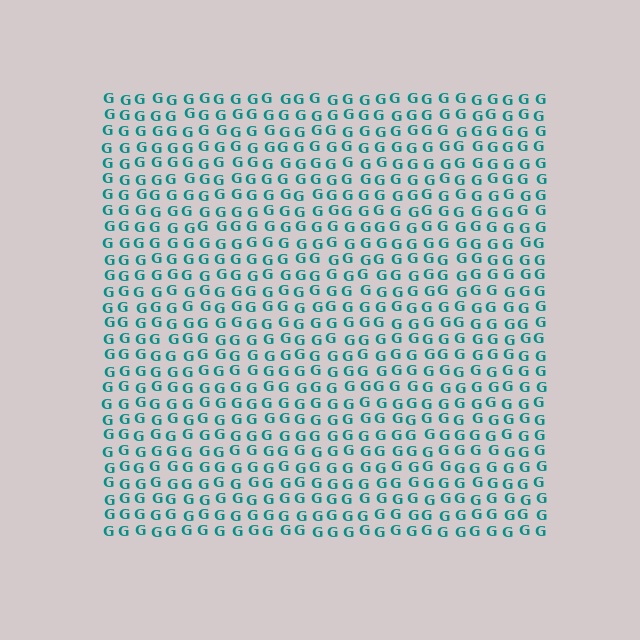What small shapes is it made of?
It is made of small letter G's.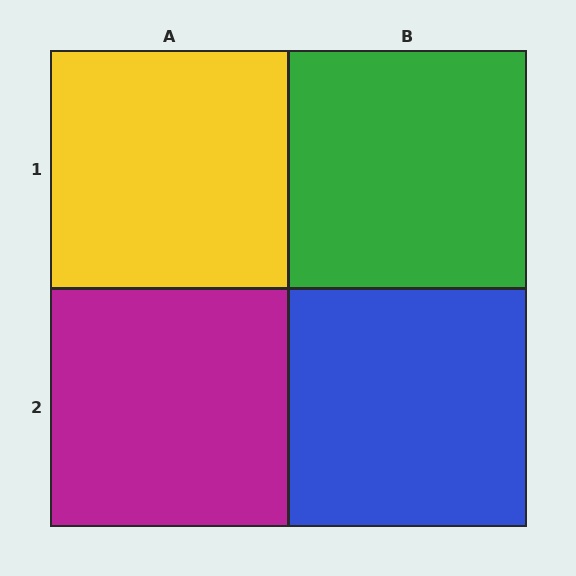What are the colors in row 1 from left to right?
Yellow, green.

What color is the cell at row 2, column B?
Blue.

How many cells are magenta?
1 cell is magenta.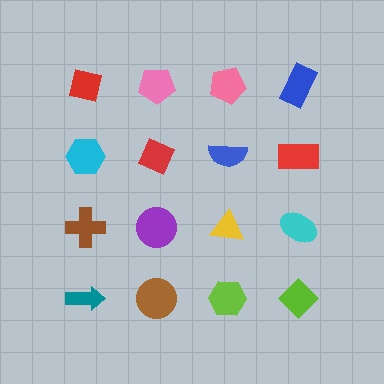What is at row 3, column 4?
A cyan ellipse.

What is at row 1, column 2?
A pink pentagon.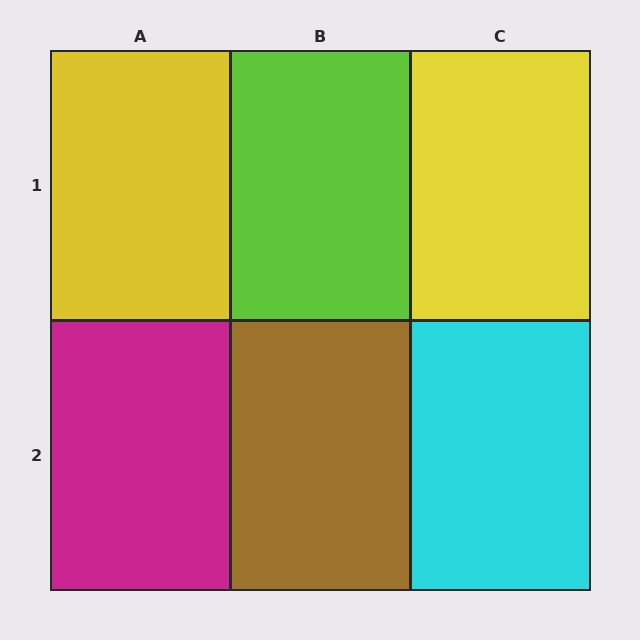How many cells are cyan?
1 cell is cyan.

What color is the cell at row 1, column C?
Yellow.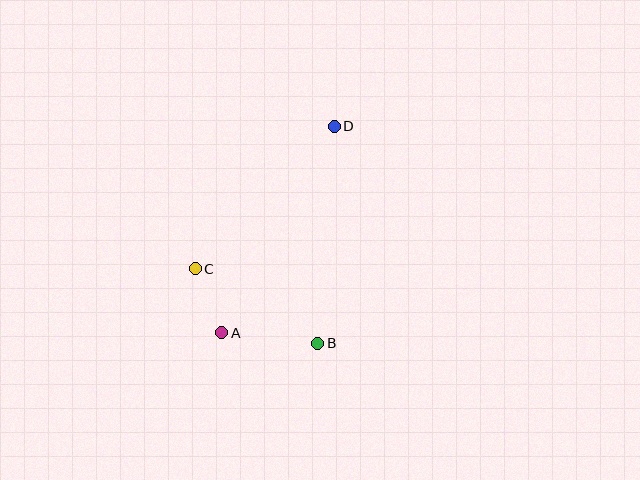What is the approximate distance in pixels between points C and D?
The distance between C and D is approximately 199 pixels.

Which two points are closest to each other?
Points A and C are closest to each other.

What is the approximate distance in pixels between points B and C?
The distance between B and C is approximately 143 pixels.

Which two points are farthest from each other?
Points A and D are farthest from each other.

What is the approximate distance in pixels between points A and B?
The distance between A and B is approximately 97 pixels.